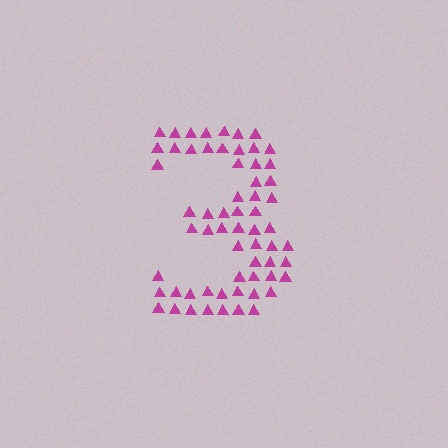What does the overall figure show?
The overall figure shows the digit 3.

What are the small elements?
The small elements are triangles.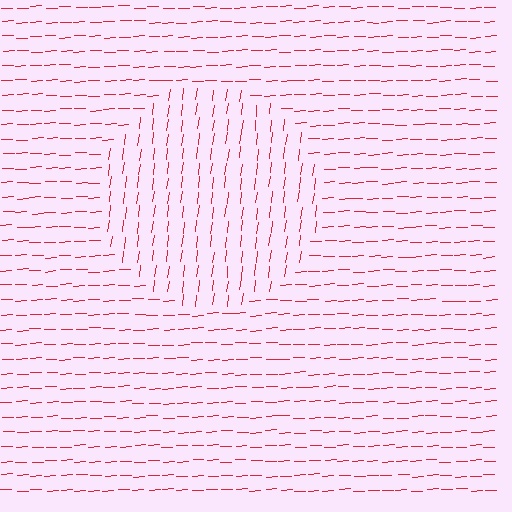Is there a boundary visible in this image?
Yes, there is a texture boundary formed by a change in line orientation.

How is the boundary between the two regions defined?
The boundary is defined purely by a change in line orientation (approximately 80 degrees difference). All lines are the same color and thickness.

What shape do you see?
I see a circle.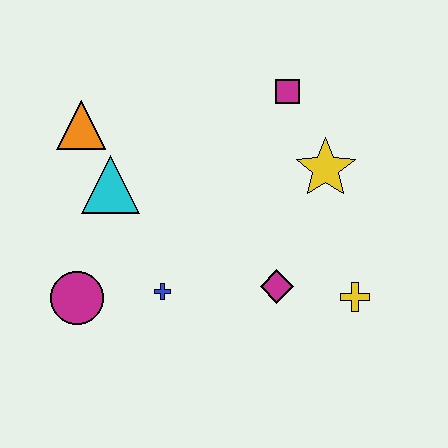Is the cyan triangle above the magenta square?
No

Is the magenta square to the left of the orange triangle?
No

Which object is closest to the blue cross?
The magenta circle is closest to the blue cross.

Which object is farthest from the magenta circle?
The magenta square is farthest from the magenta circle.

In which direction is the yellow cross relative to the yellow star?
The yellow cross is below the yellow star.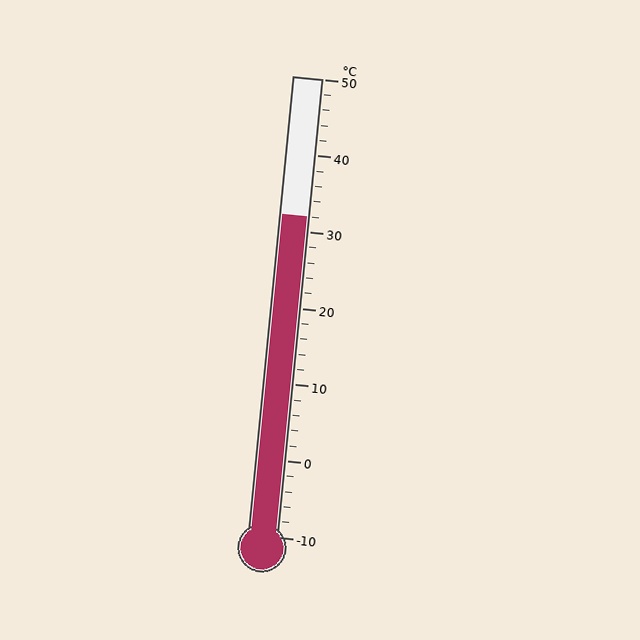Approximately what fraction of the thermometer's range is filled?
The thermometer is filled to approximately 70% of its range.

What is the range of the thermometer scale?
The thermometer scale ranges from -10°C to 50°C.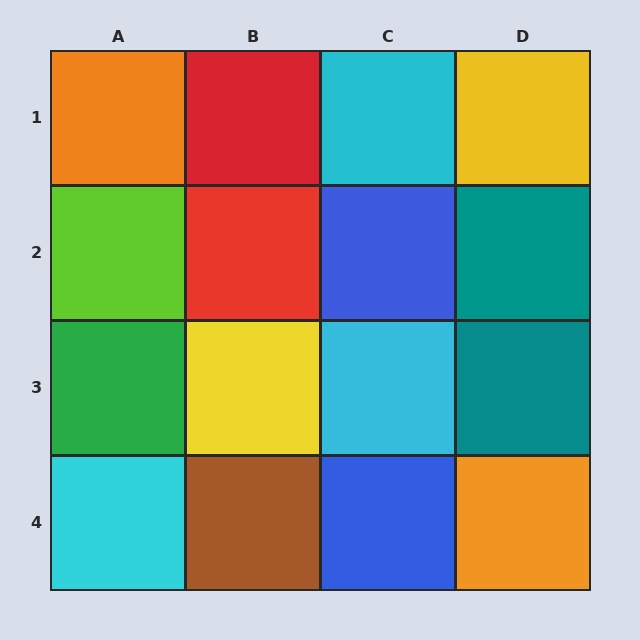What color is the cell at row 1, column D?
Yellow.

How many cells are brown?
1 cell is brown.